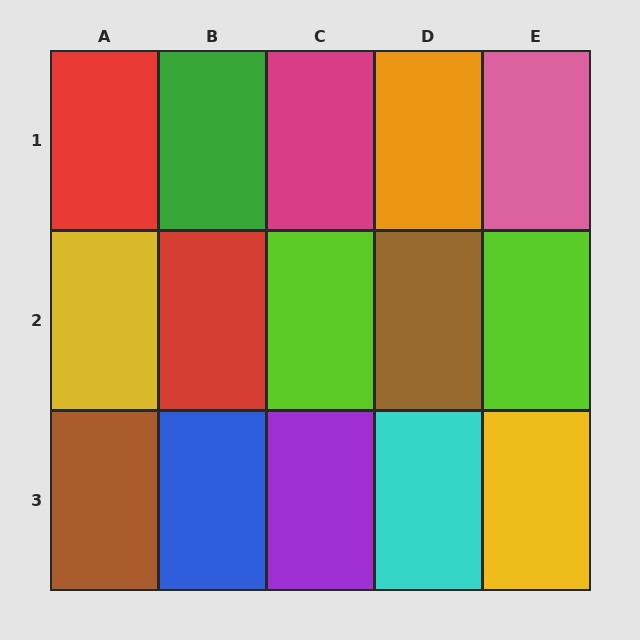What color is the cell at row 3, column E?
Yellow.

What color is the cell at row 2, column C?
Lime.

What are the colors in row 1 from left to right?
Red, green, magenta, orange, pink.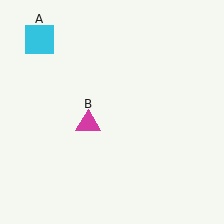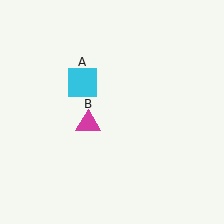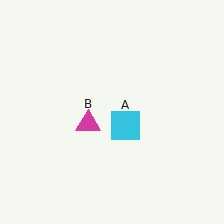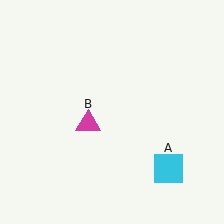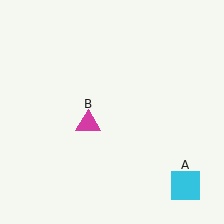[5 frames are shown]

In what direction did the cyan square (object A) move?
The cyan square (object A) moved down and to the right.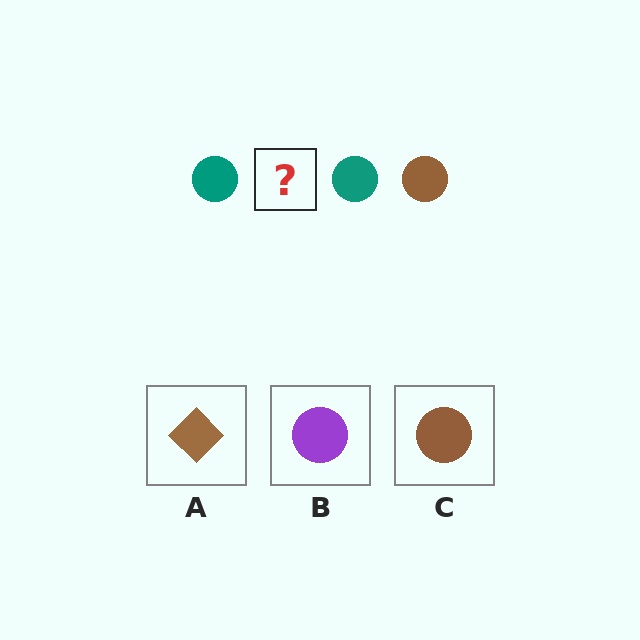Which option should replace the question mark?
Option C.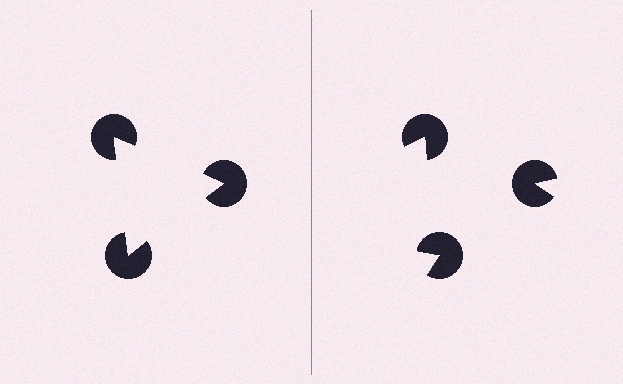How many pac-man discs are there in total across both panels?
6 — 3 on each side.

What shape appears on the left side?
An illusory triangle.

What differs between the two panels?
The pac-man discs are positioned identically on both sides; only the wedge orientations differ. On the left they align to a triangle; on the right they are misaligned.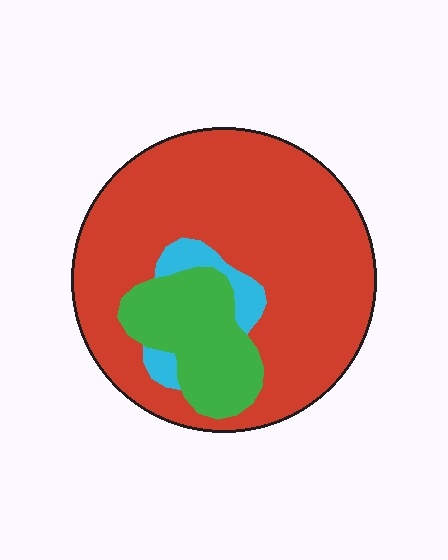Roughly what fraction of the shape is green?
Green covers about 20% of the shape.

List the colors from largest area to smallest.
From largest to smallest: red, green, cyan.